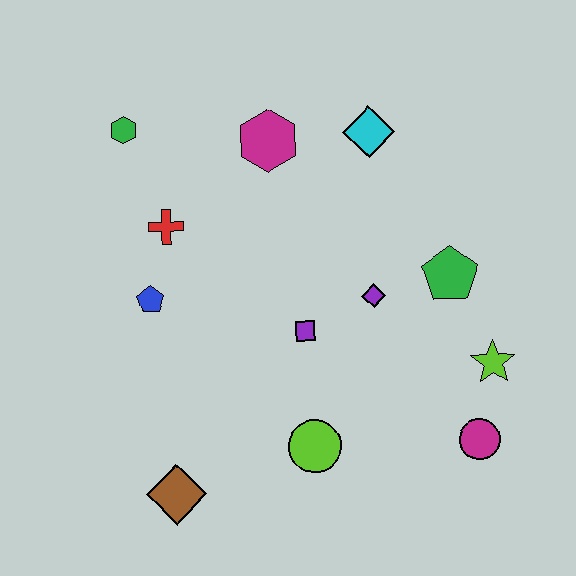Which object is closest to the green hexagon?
The red cross is closest to the green hexagon.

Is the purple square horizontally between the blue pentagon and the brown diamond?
No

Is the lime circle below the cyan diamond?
Yes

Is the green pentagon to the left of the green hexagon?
No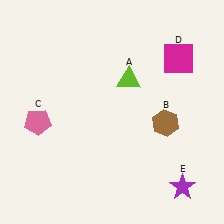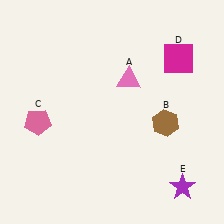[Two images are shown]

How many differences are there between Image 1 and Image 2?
There is 1 difference between the two images.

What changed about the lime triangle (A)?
In Image 1, A is lime. In Image 2, it changed to pink.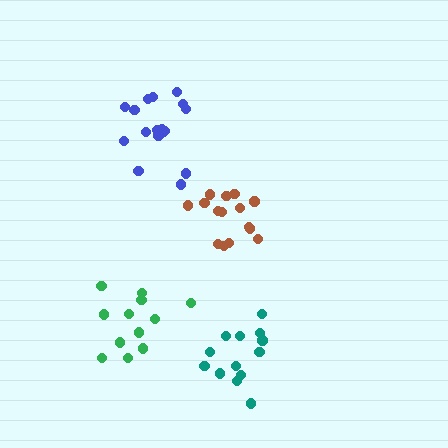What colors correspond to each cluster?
The clusters are colored: brown, teal, green, blue.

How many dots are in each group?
Group 1: 15 dots, Group 2: 13 dots, Group 3: 12 dots, Group 4: 17 dots (57 total).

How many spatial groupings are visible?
There are 4 spatial groupings.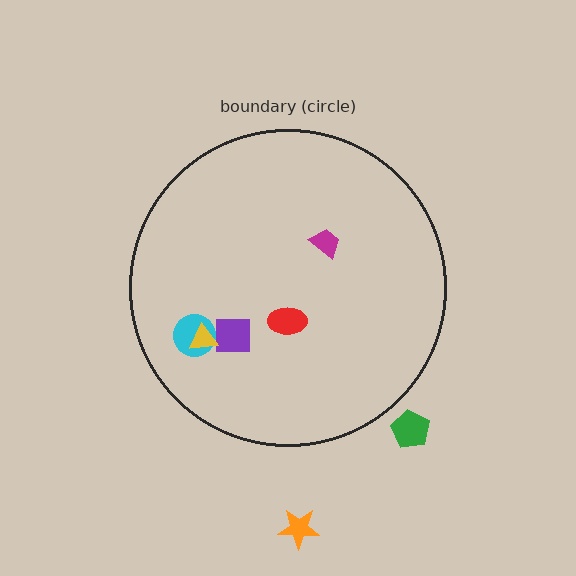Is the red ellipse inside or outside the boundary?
Inside.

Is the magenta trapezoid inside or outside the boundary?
Inside.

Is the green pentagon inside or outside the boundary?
Outside.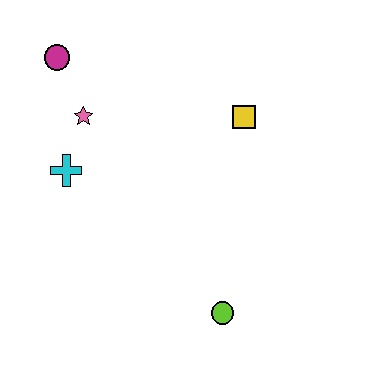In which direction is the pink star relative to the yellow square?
The pink star is to the left of the yellow square.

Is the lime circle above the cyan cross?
No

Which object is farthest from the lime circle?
The magenta circle is farthest from the lime circle.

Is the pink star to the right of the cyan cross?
Yes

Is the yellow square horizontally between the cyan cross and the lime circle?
No